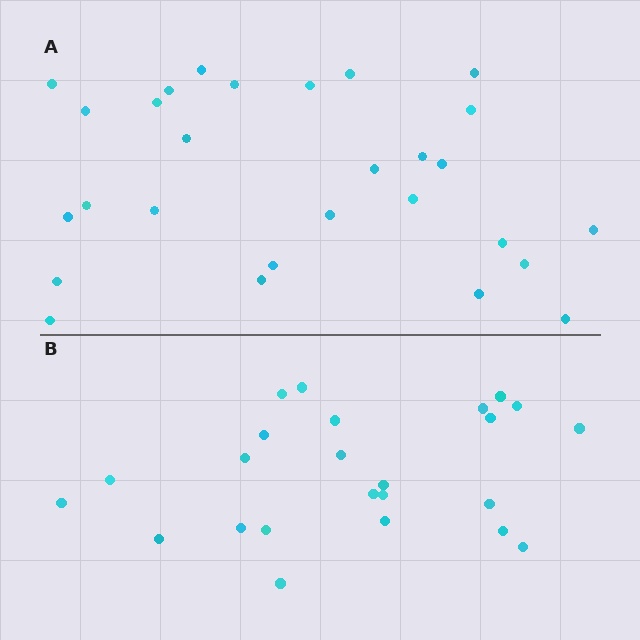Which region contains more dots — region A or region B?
Region A (the top region) has more dots.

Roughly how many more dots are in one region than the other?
Region A has about 4 more dots than region B.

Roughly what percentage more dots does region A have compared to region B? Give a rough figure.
About 15% more.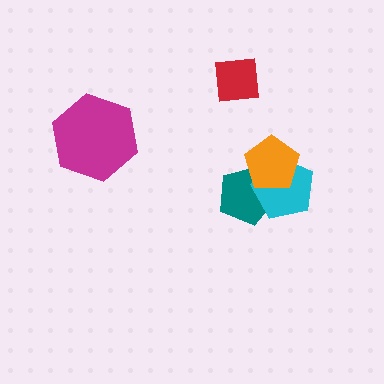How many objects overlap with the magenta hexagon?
0 objects overlap with the magenta hexagon.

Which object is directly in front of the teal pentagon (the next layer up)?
The cyan pentagon is directly in front of the teal pentagon.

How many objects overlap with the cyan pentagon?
2 objects overlap with the cyan pentagon.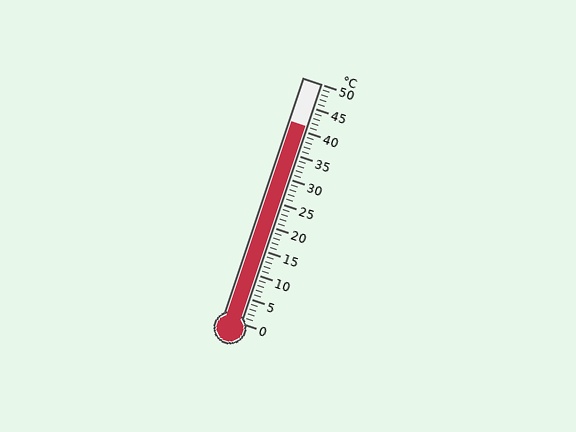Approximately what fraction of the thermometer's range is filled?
The thermometer is filled to approximately 80% of its range.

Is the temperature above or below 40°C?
The temperature is above 40°C.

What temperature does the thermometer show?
The thermometer shows approximately 41°C.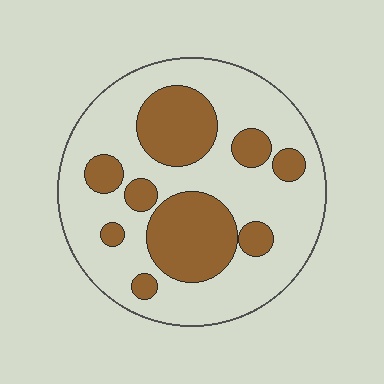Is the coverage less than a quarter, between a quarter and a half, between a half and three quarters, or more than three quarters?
Between a quarter and a half.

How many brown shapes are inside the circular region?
9.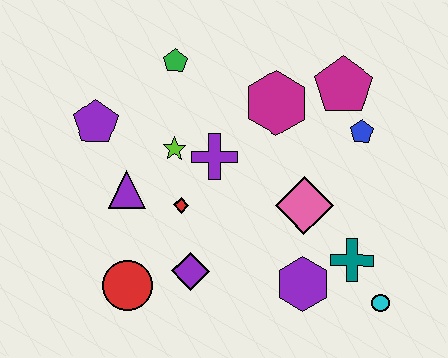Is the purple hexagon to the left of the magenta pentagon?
Yes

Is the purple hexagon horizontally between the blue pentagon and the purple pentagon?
Yes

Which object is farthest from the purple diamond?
The magenta pentagon is farthest from the purple diamond.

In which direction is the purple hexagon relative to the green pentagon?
The purple hexagon is below the green pentagon.